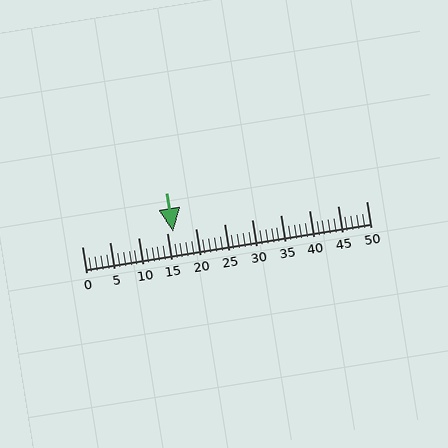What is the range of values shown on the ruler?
The ruler shows values from 0 to 50.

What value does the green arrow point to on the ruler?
The green arrow points to approximately 16.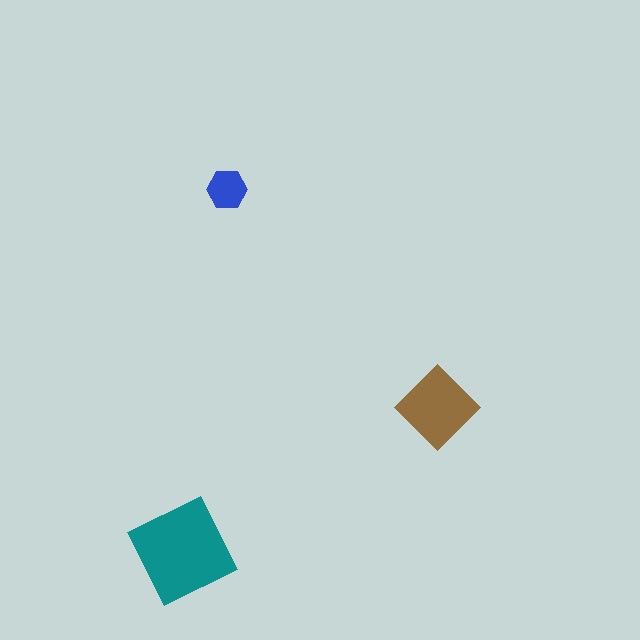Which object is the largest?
The teal square.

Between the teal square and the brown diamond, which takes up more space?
The teal square.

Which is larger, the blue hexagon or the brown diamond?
The brown diamond.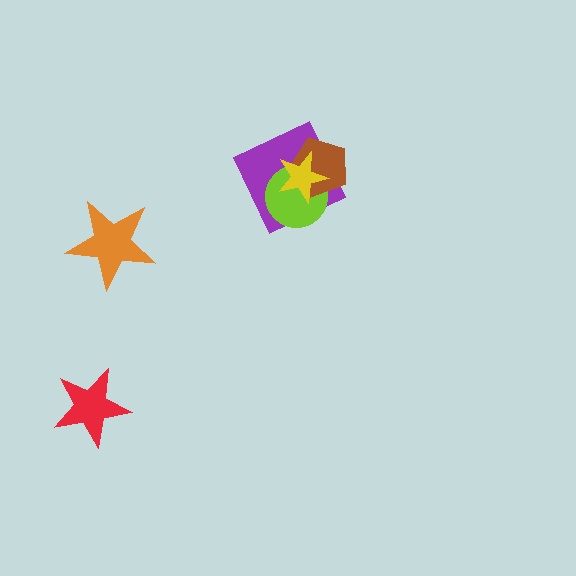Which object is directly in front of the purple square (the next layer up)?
The lime circle is directly in front of the purple square.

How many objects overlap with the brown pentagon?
3 objects overlap with the brown pentagon.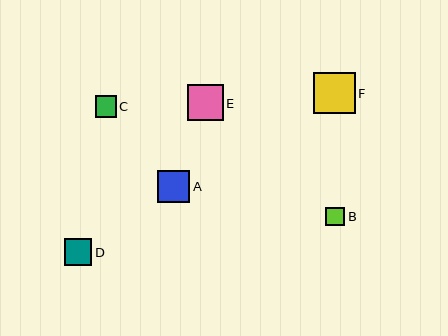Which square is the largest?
Square F is the largest with a size of approximately 42 pixels.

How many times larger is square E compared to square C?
Square E is approximately 1.7 times the size of square C.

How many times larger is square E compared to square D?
Square E is approximately 1.4 times the size of square D.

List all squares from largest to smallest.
From largest to smallest: F, E, A, D, C, B.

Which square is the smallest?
Square B is the smallest with a size of approximately 19 pixels.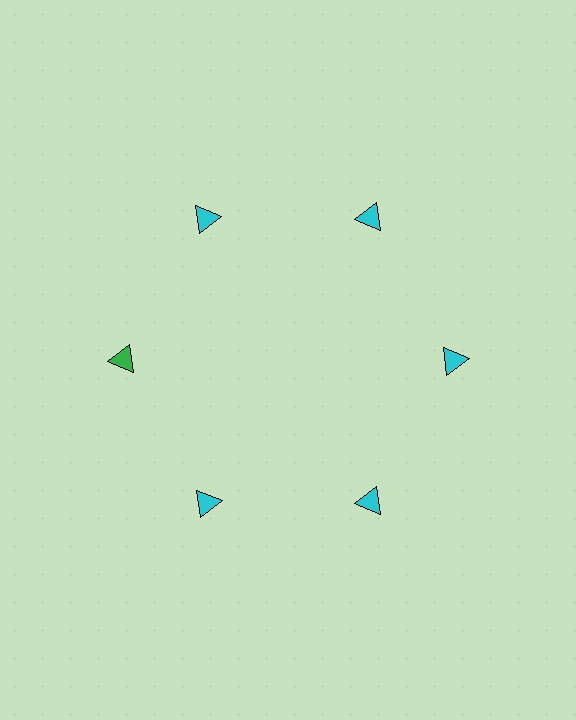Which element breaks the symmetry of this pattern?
The green triangle at roughly the 9 o'clock position breaks the symmetry. All other shapes are cyan triangles.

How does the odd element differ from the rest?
It has a different color: green instead of cyan.